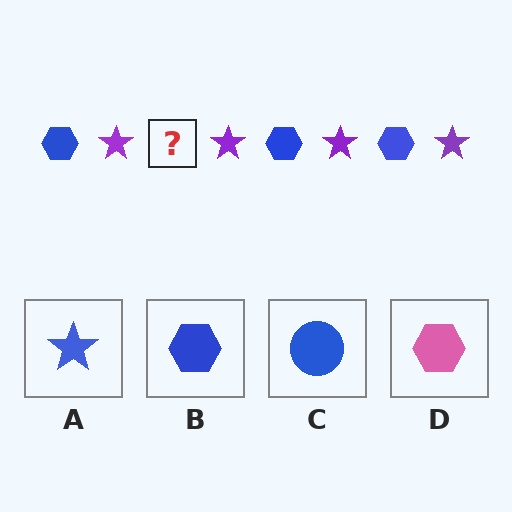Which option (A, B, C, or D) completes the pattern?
B.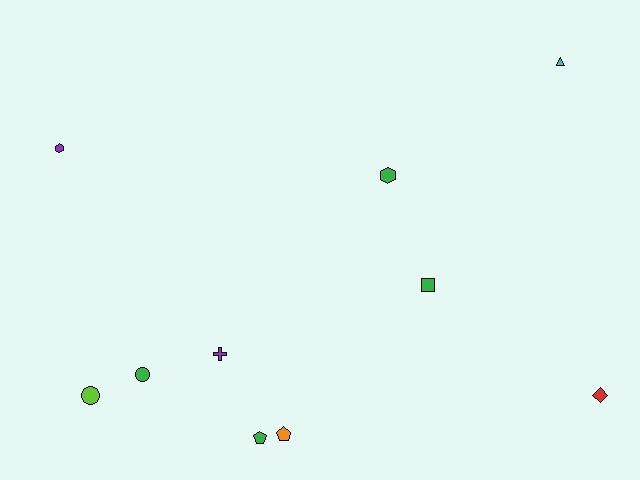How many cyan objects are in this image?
There is 1 cyan object.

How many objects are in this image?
There are 10 objects.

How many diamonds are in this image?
There is 1 diamond.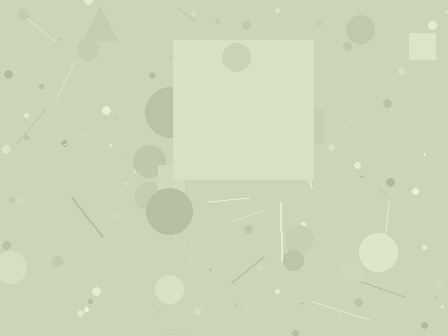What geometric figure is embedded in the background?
A square is embedded in the background.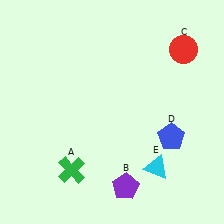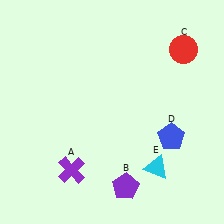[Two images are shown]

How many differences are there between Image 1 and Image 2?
There is 1 difference between the two images.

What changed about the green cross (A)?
In Image 1, A is green. In Image 2, it changed to purple.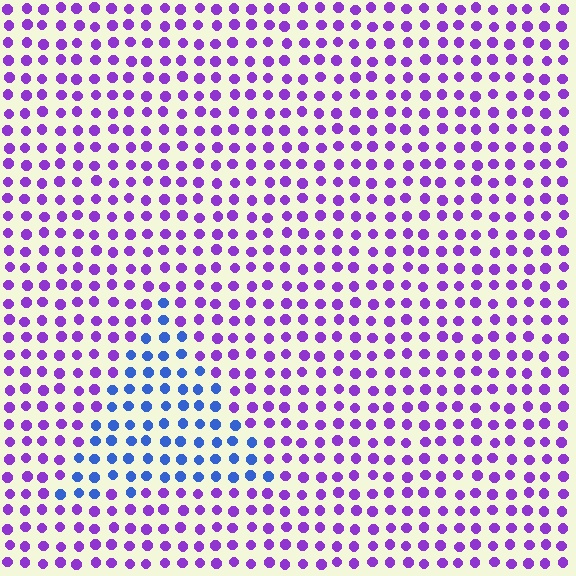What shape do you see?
I see a triangle.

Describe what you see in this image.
The image is filled with small purple elements in a uniform arrangement. A triangle-shaped region is visible where the elements are tinted to a slightly different hue, forming a subtle color boundary.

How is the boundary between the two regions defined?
The boundary is defined purely by a slight shift in hue (about 53 degrees). Spacing, size, and orientation are identical on both sides.